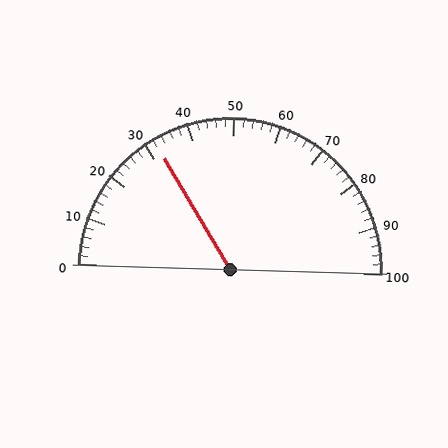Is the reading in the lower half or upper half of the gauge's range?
The reading is in the lower half of the range (0 to 100).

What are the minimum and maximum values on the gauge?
The gauge ranges from 0 to 100.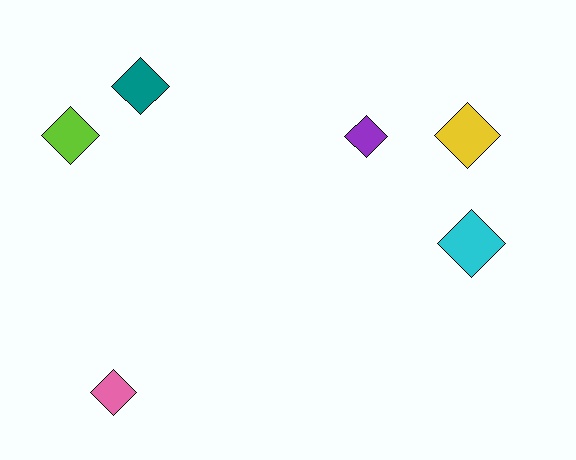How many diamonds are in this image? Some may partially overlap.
There are 6 diamonds.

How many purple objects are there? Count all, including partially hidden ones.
There is 1 purple object.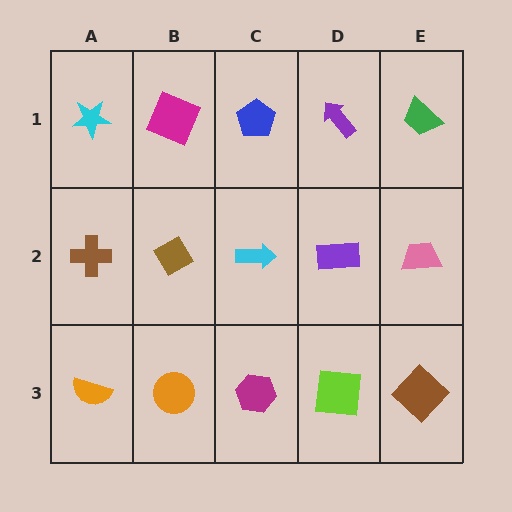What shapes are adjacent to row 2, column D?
A purple arrow (row 1, column D), a lime square (row 3, column D), a cyan arrow (row 2, column C), a pink trapezoid (row 2, column E).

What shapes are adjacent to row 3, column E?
A pink trapezoid (row 2, column E), a lime square (row 3, column D).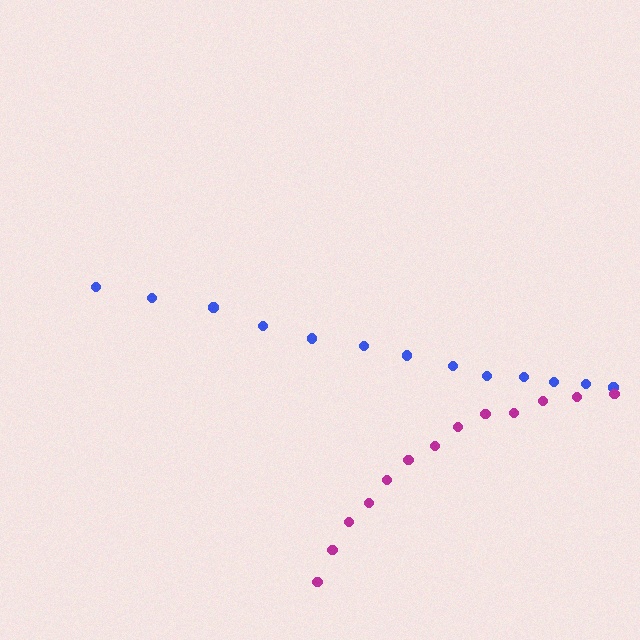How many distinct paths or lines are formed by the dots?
There are 2 distinct paths.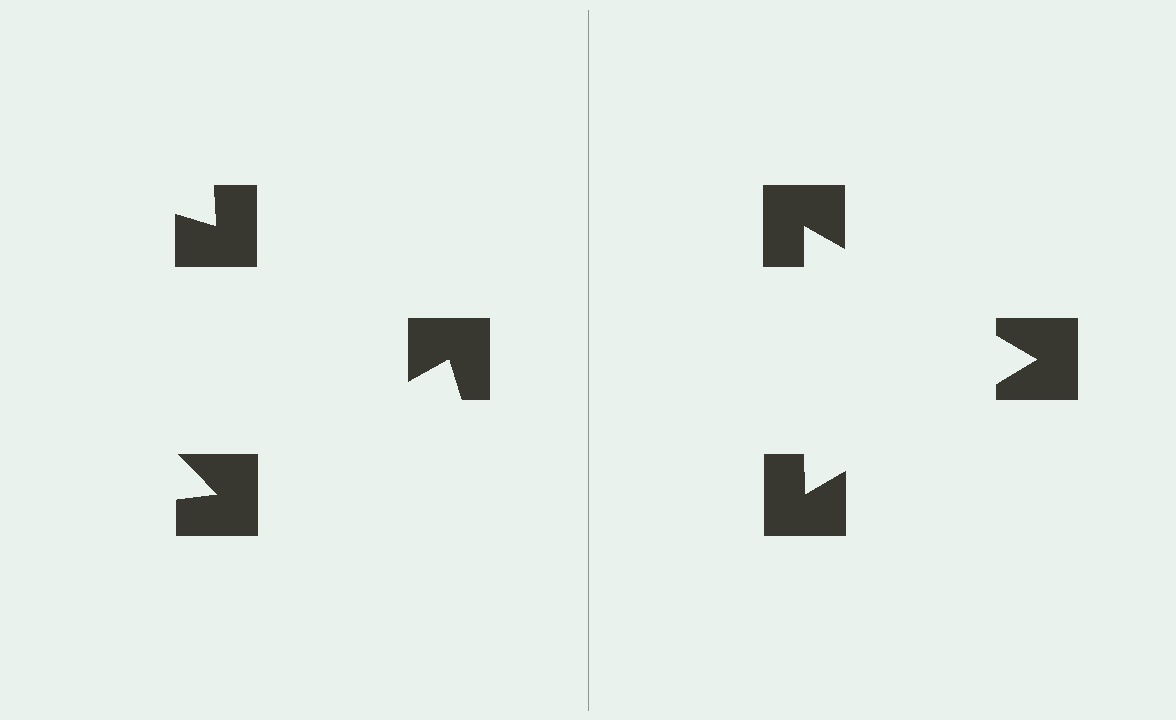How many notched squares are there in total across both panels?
6 — 3 on each side.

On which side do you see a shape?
An illusory triangle appears on the right side. On the left side the wedge cuts are rotated, so no coherent shape forms.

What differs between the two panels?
The notched squares are positioned identically on both sides; only the wedge orientations differ. On the right they align to a triangle; on the left they are misaligned.